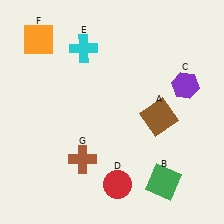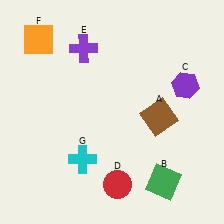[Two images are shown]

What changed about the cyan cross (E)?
In Image 1, E is cyan. In Image 2, it changed to purple.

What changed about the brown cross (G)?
In Image 1, G is brown. In Image 2, it changed to cyan.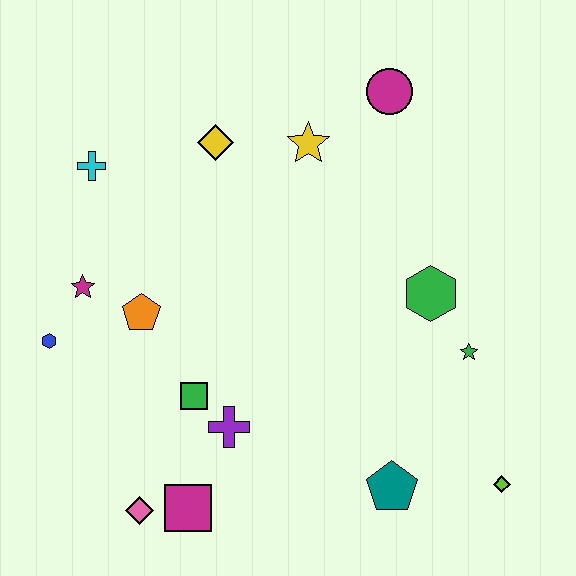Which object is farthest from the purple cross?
The magenta circle is farthest from the purple cross.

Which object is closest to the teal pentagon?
The lime diamond is closest to the teal pentagon.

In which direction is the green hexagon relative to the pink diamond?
The green hexagon is to the right of the pink diamond.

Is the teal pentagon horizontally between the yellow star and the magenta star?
No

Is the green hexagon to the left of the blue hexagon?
No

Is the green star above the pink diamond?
Yes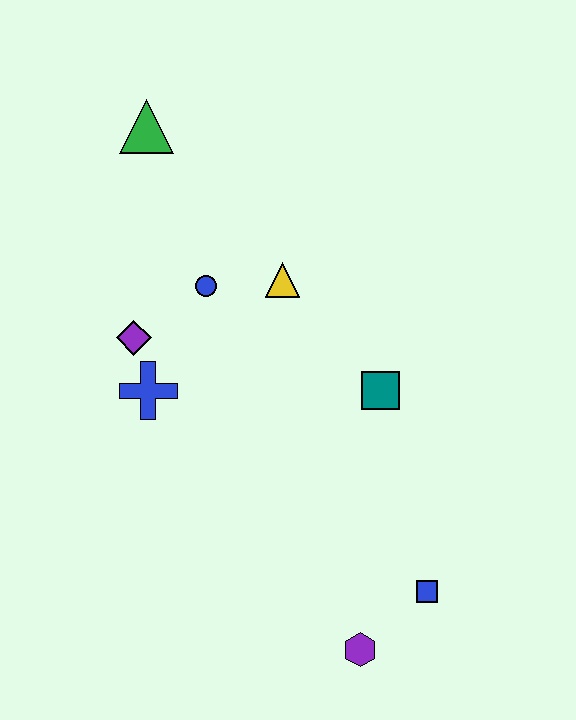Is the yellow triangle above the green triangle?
No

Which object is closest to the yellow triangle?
The blue circle is closest to the yellow triangle.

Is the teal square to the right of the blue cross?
Yes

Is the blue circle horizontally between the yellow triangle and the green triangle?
Yes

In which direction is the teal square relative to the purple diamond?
The teal square is to the right of the purple diamond.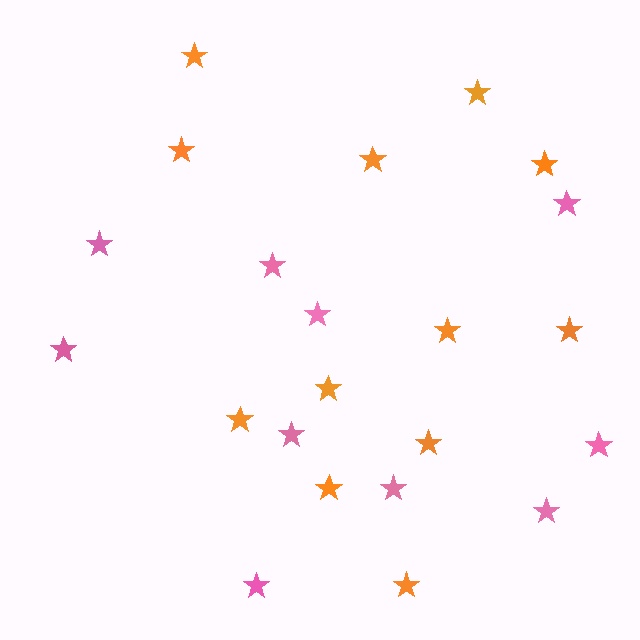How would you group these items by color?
There are 2 groups: one group of orange stars (12) and one group of pink stars (10).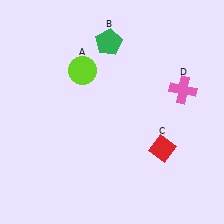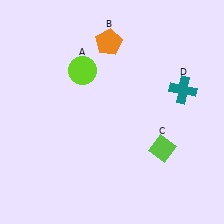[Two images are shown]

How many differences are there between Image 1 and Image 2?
There are 3 differences between the two images.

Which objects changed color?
B changed from green to orange. C changed from red to lime. D changed from pink to teal.